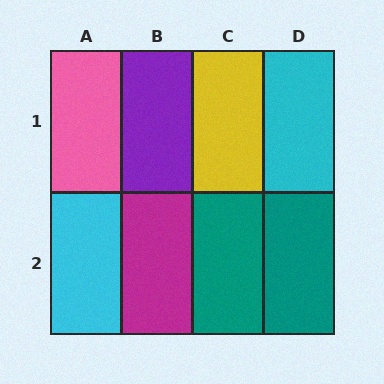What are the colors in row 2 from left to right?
Cyan, magenta, teal, teal.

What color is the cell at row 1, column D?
Cyan.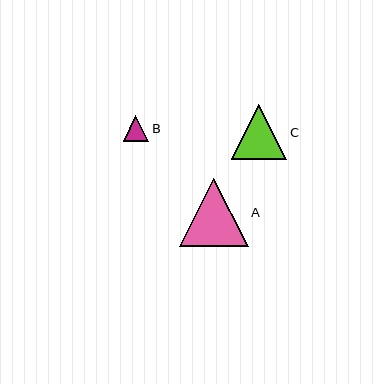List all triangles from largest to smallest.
From largest to smallest: A, C, B.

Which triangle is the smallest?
Triangle B is the smallest with a size of approximately 26 pixels.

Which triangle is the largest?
Triangle A is the largest with a size of approximately 69 pixels.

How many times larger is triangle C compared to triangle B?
Triangle C is approximately 2.2 times the size of triangle B.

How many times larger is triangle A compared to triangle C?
Triangle A is approximately 1.2 times the size of triangle C.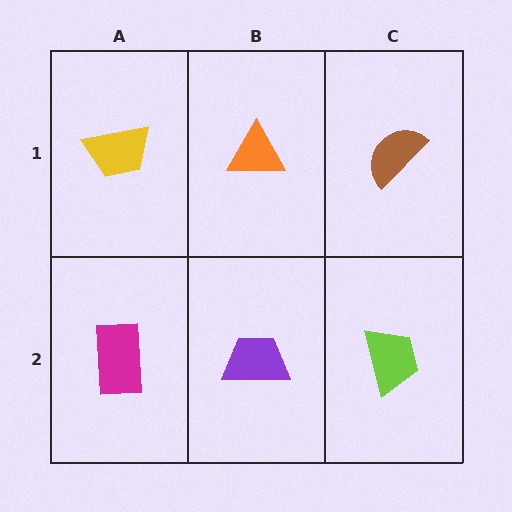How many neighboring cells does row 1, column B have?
3.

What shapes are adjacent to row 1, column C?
A lime trapezoid (row 2, column C), an orange triangle (row 1, column B).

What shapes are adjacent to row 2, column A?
A yellow trapezoid (row 1, column A), a purple trapezoid (row 2, column B).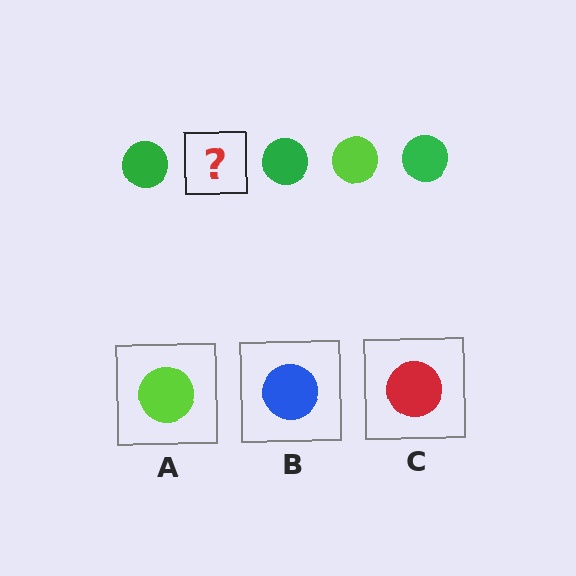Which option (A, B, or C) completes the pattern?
A.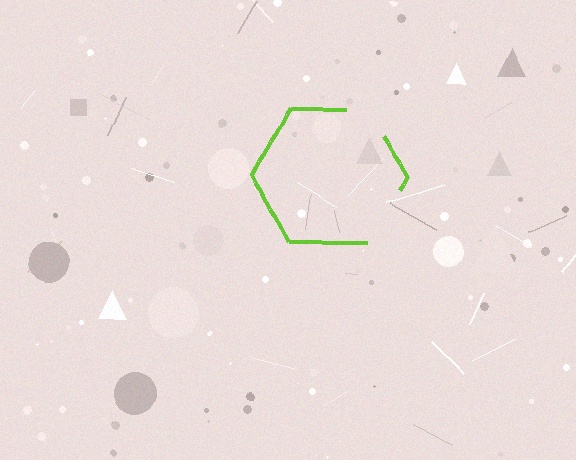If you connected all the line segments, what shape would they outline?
They would outline a hexagon.